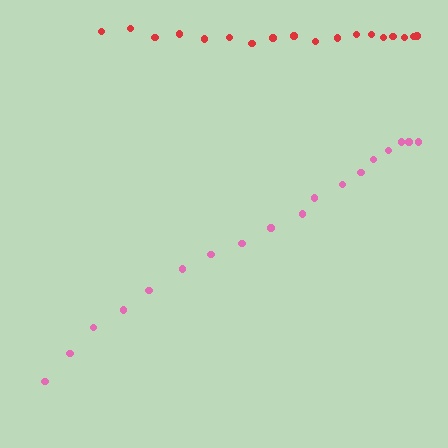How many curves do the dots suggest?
There are 2 distinct paths.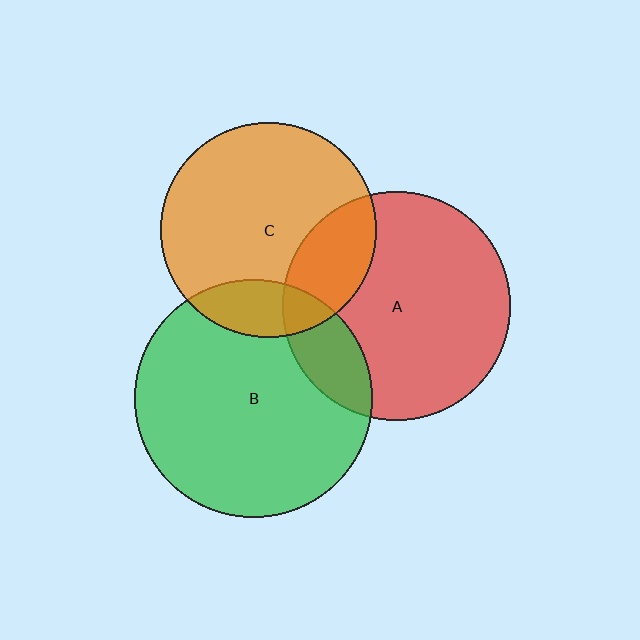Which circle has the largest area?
Circle B (green).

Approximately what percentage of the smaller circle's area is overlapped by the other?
Approximately 25%.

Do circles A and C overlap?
Yes.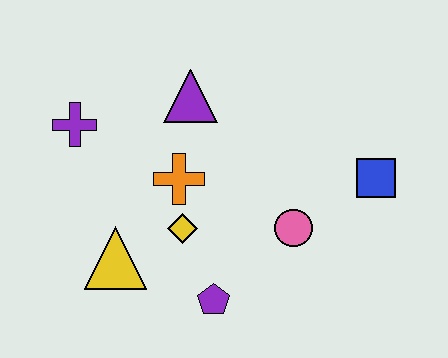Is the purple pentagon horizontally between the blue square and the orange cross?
Yes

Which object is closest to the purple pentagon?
The yellow diamond is closest to the purple pentagon.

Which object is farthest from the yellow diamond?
The blue square is farthest from the yellow diamond.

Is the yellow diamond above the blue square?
No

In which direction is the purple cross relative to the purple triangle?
The purple cross is to the left of the purple triangle.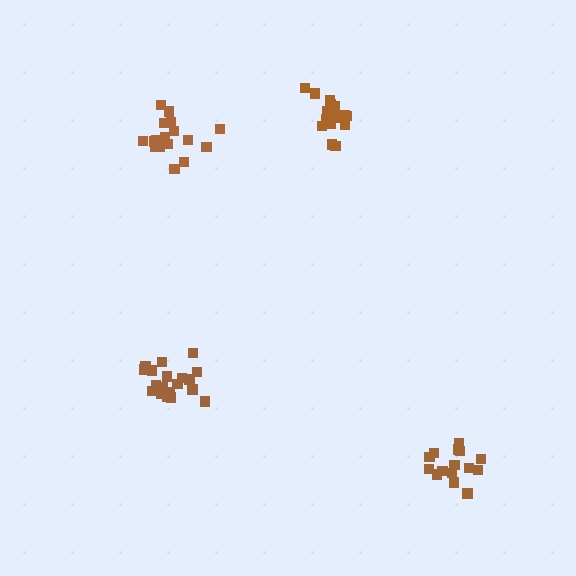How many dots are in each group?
Group 1: 19 dots, Group 2: 15 dots, Group 3: 16 dots, Group 4: 17 dots (67 total).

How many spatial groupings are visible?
There are 4 spatial groupings.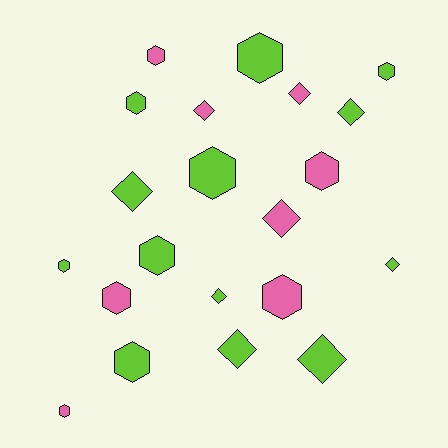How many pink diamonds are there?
There are 3 pink diamonds.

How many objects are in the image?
There are 21 objects.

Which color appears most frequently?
Lime, with 13 objects.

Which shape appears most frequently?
Hexagon, with 12 objects.